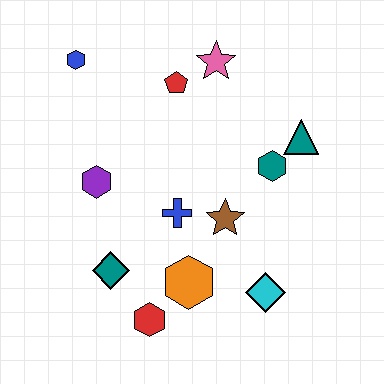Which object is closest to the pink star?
The red pentagon is closest to the pink star.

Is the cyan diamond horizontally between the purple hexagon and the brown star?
No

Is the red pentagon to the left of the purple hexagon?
No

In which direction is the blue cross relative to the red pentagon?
The blue cross is below the red pentagon.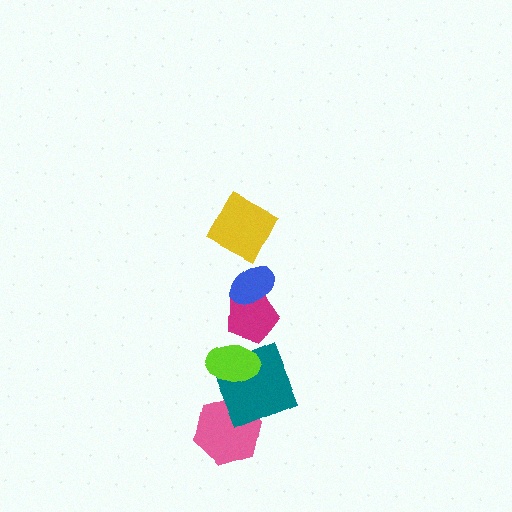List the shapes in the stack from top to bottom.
From top to bottom: the yellow square, the blue ellipse, the magenta pentagon, the lime ellipse, the teal square, the pink hexagon.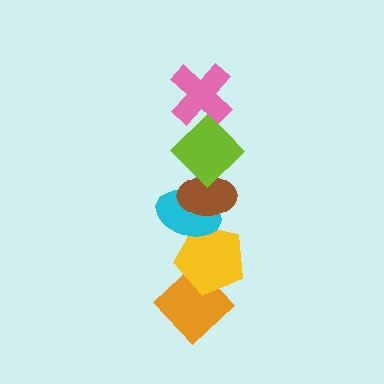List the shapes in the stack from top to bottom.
From top to bottom: the pink cross, the lime diamond, the brown ellipse, the cyan ellipse, the yellow pentagon, the orange diamond.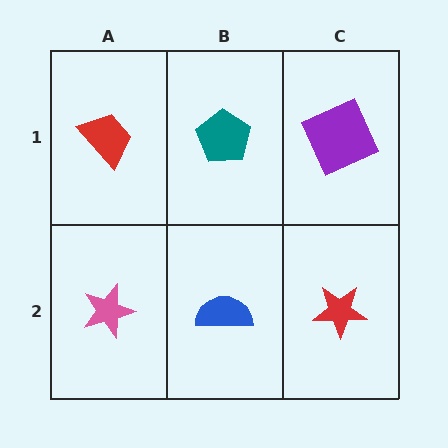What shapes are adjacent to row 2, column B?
A teal pentagon (row 1, column B), a pink star (row 2, column A), a red star (row 2, column C).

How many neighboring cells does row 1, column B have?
3.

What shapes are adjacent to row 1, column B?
A blue semicircle (row 2, column B), a red trapezoid (row 1, column A), a purple square (row 1, column C).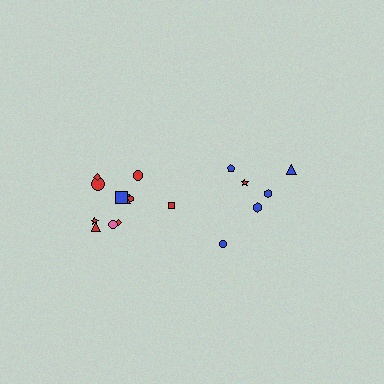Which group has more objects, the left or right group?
The left group.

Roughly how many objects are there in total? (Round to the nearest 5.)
Roughly 20 objects in total.